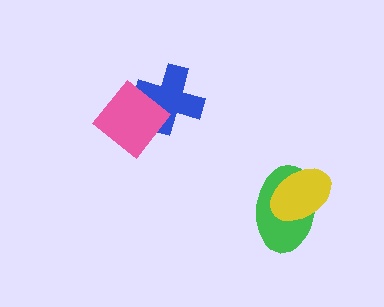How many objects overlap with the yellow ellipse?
1 object overlaps with the yellow ellipse.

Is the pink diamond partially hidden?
No, no other shape covers it.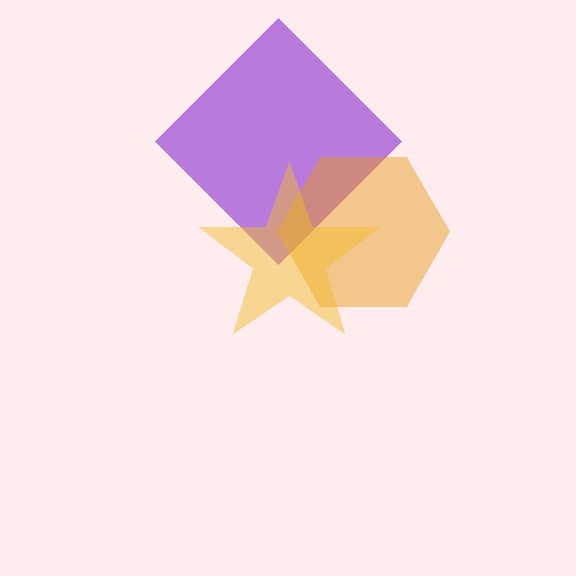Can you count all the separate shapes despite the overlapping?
Yes, there are 3 separate shapes.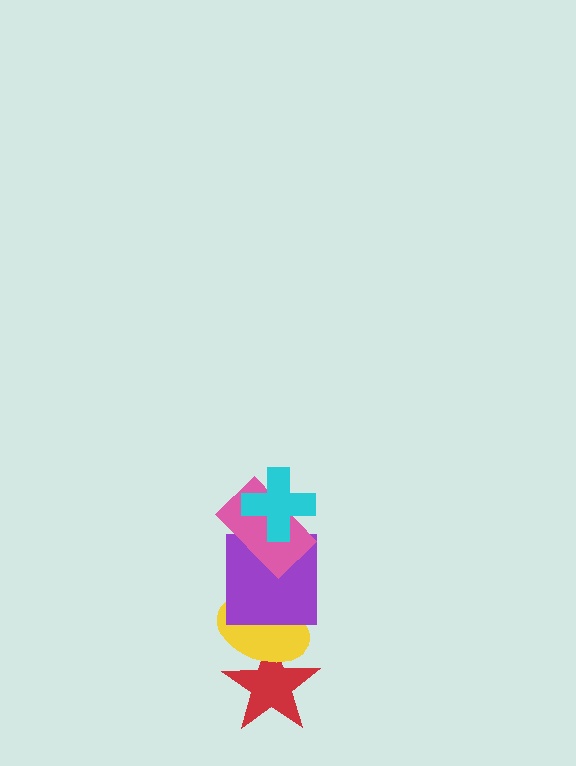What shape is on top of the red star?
The yellow ellipse is on top of the red star.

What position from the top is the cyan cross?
The cyan cross is 1st from the top.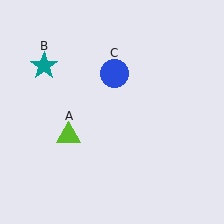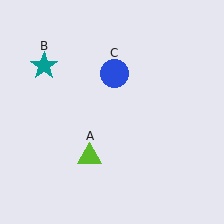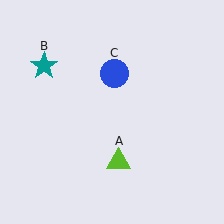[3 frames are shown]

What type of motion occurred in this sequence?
The lime triangle (object A) rotated counterclockwise around the center of the scene.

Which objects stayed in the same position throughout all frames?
Teal star (object B) and blue circle (object C) remained stationary.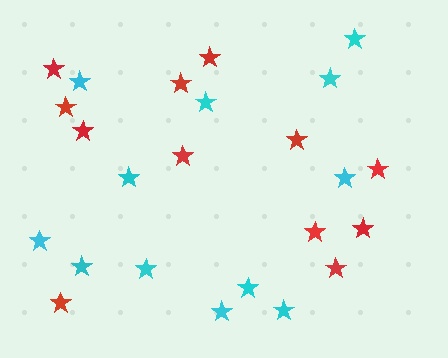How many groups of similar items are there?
There are 2 groups: one group of cyan stars (12) and one group of red stars (12).